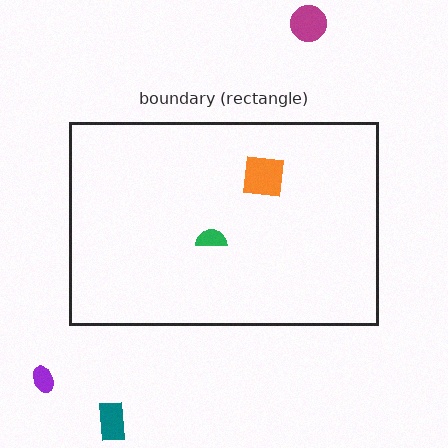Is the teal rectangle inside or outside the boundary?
Outside.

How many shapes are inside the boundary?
2 inside, 3 outside.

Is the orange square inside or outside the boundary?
Inside.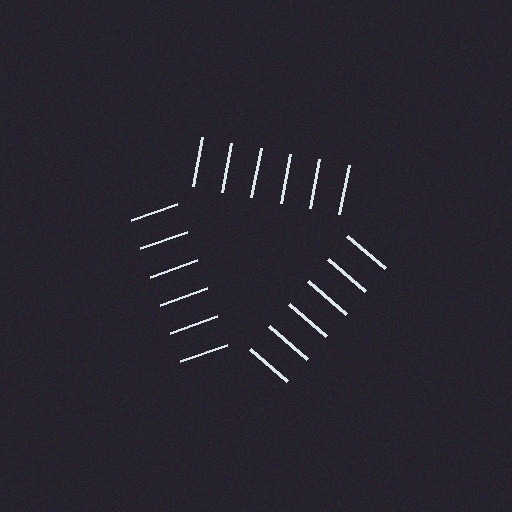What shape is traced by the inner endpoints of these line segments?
An illusory triangle — the line segments terminate on its edges but no continuous stroke is drawn.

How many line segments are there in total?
18 — 6 along each of the 3 edges.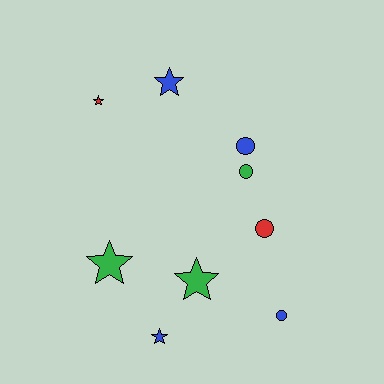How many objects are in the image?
There are 9 objects.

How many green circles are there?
There is 1 green circle.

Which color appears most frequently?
Blue, with 4 objects.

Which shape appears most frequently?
Star, with 5 objects.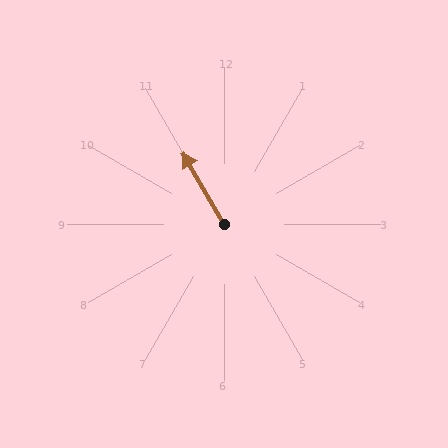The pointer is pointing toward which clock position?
Roughly 11 o'clock.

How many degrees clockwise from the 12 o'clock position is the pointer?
Approximately 330 degrees.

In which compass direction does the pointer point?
Northwest.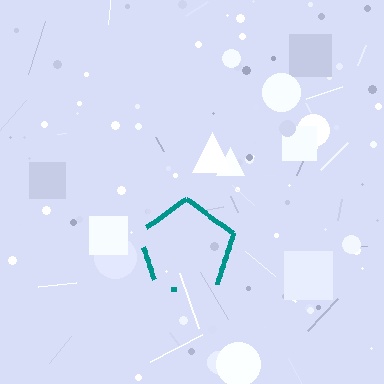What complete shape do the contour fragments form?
The contour fragments form a pentagon.